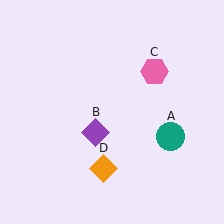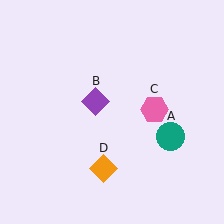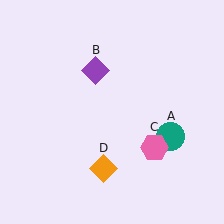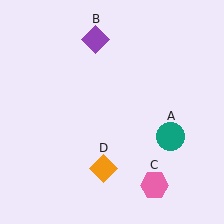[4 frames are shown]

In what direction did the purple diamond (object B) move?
The purple diamond (object B) moved up.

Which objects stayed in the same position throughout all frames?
Teal circle (object A) and orange diamond (object D) remained stationary.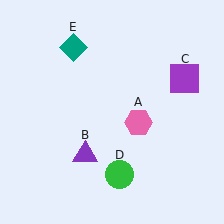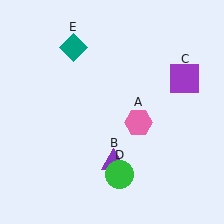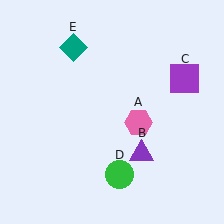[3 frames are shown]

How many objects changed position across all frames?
1 object changed position: purple triangle (object B).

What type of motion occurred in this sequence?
The purple triangle (object B) rotated counterclockwise around the center of the scene.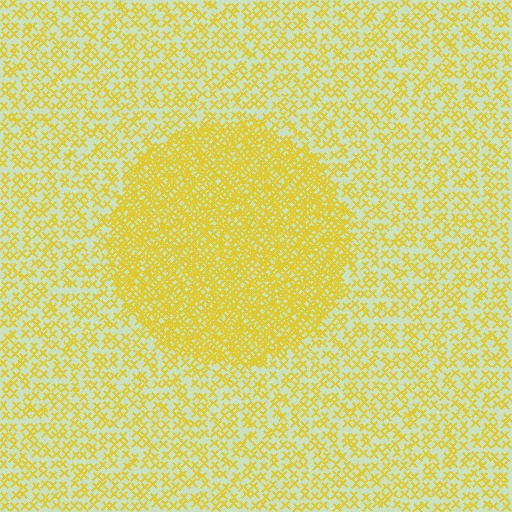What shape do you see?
I see a circle.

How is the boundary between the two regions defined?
The boundary is defined by a change in element density (approximately 2.4x ratio). All elements are the same color, size, and shape.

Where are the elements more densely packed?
The elements are more densely packed inside the circle boundary.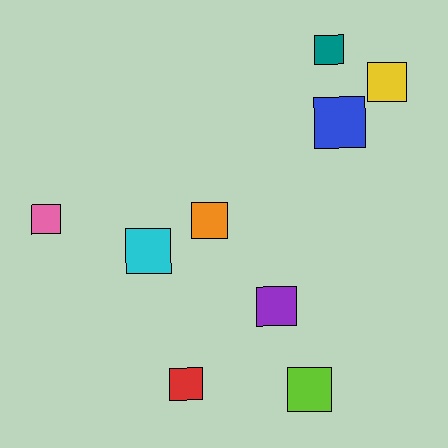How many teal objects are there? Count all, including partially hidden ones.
There is 1 teal object.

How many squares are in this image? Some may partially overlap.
There are 9 squares.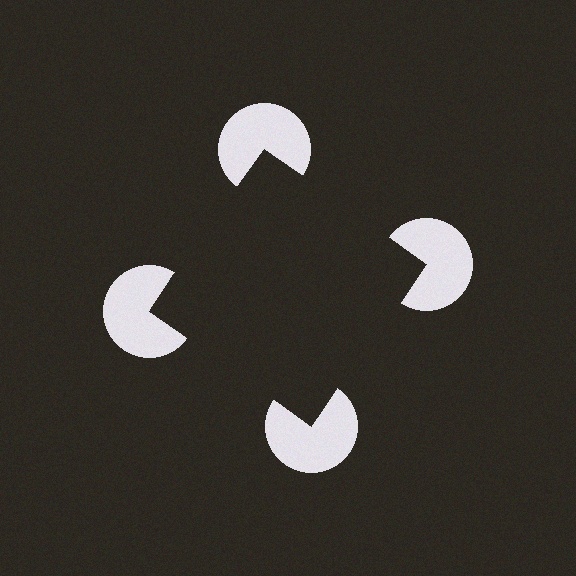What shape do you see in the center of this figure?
An illusory square — its edges are inferred from the aligned wedge cuts in the pac-man discs, not physically drawn.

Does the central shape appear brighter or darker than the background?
It typically appears slightly darker than the background, even though no actual brightness change is drawn.